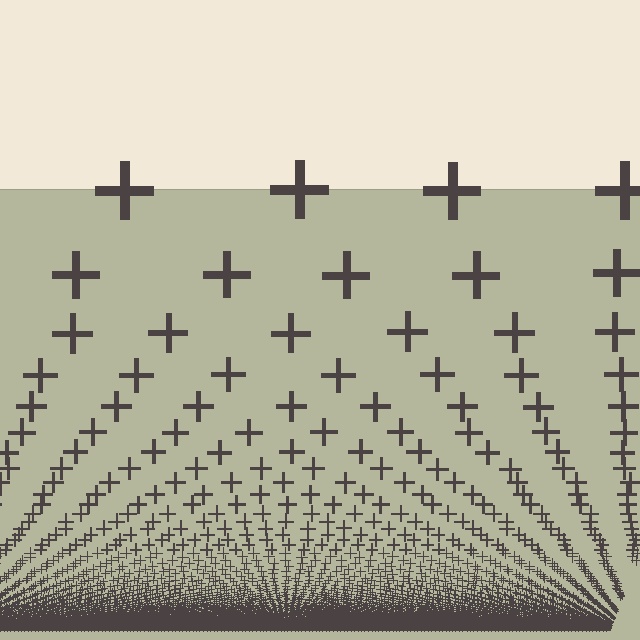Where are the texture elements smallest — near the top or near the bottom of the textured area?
Near the bottom.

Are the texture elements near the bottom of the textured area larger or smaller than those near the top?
Smaller. The gradient is inverted — elements near the bottom are smaller and denser.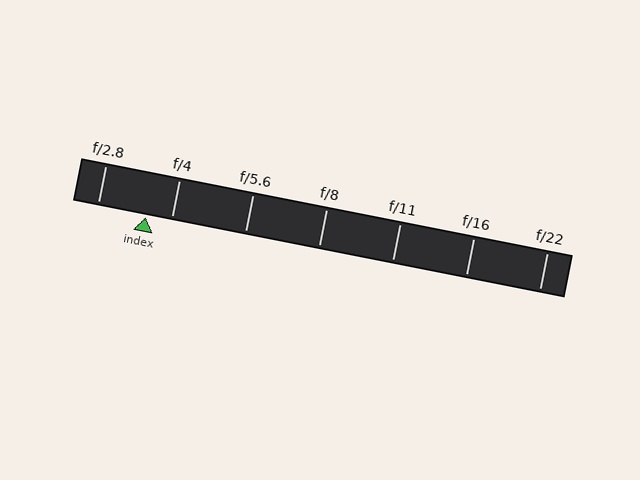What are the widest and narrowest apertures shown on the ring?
The widest aperture shown is f/2.8 and the narrowest is f/22.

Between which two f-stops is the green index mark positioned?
The index mark is between f/2.8 and f/4.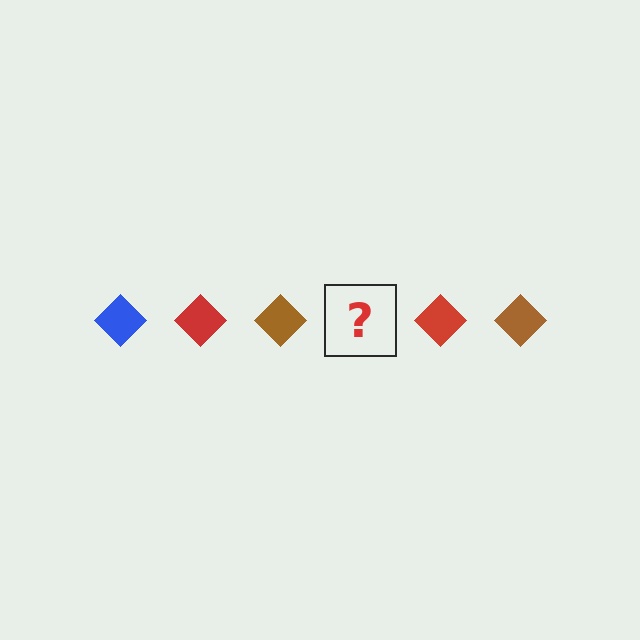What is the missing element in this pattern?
The missing element is a blue diamond.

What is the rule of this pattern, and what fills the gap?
The rule is that the pattern cycles through blue, red, brown diamonds. The gap should be filled with a blue diamond.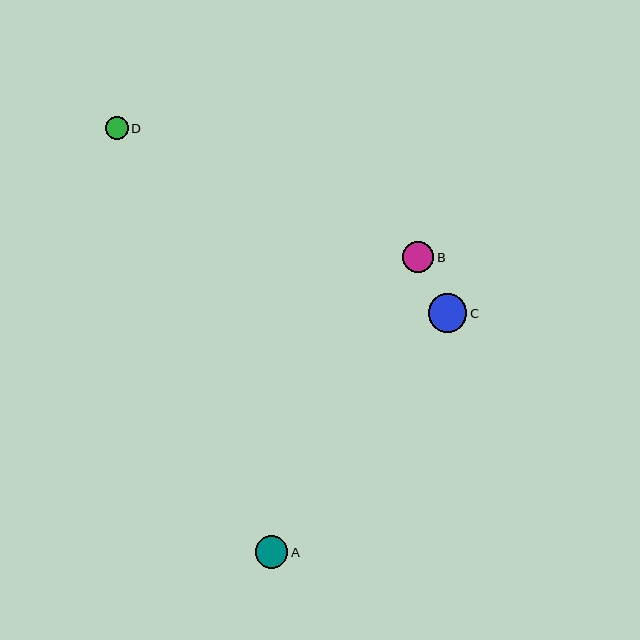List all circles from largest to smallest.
From largest to smallest: C, A, B, D.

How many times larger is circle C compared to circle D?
Circle C is approximately 1.7 times the size of circle D.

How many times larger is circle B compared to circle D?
Circle B is approximately 1.4 times the size of circle D.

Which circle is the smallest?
Circle D is the smallest with a size of approximately 23 pixels.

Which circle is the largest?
Circle C is the largest with a size of approximately 39 pixels.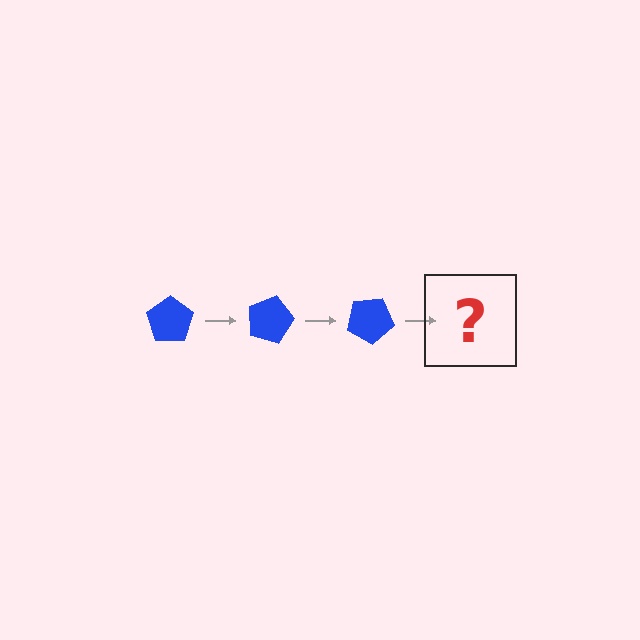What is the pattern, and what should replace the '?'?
The pattern is that the pentagon rotates 15 degrees each step. The '?' should be a blue pentagon rotated 45 degrees.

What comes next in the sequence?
The next element should be a blue pentagon rotated 45 degrees.